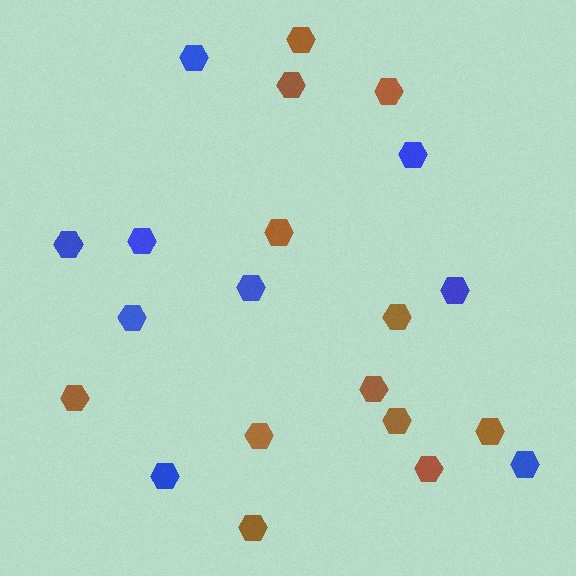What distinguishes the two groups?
There are 2 groups: one group of blue hexagons (9) and one group of brown hexagons (12).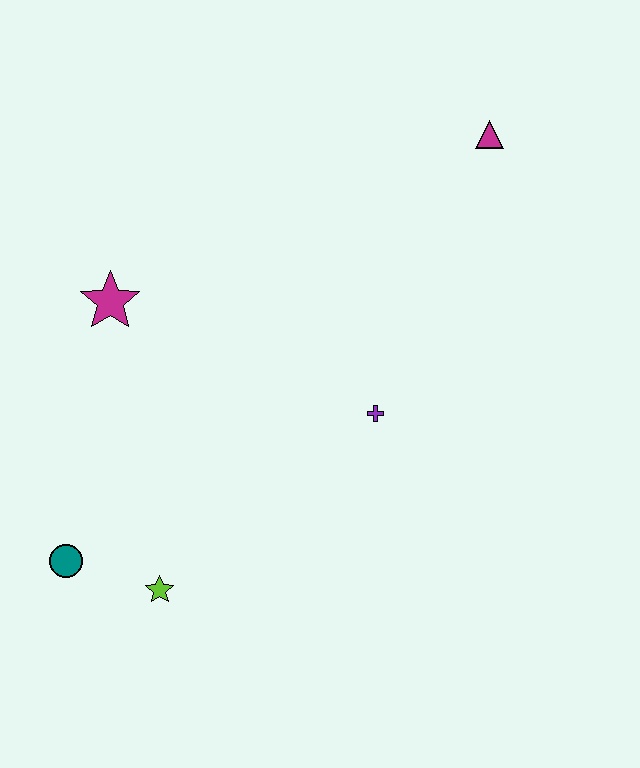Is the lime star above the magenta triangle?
No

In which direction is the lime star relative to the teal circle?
The lime star is to the right of the teal circle.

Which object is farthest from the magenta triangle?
The teal circle is farthest from the magenta triangle.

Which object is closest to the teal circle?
The lime star is closest to the teal circle.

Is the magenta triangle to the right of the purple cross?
Yes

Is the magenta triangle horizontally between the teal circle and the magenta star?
No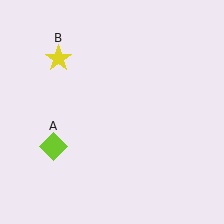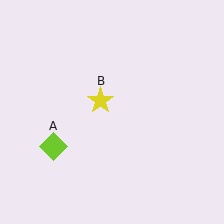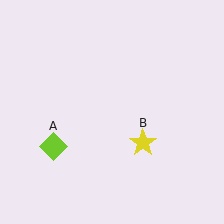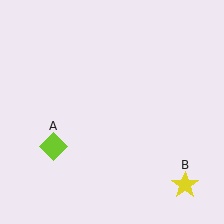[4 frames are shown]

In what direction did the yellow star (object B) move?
The yellow star (object B) moved down and to the right.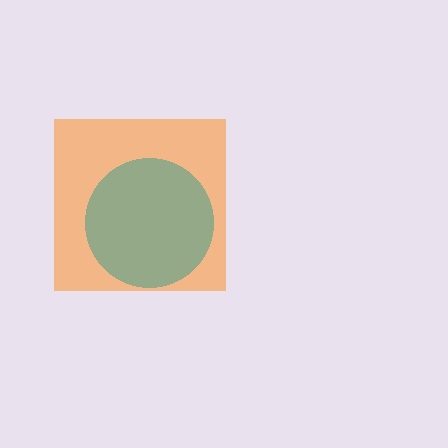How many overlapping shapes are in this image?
There are 2 overlapping shapes in the image.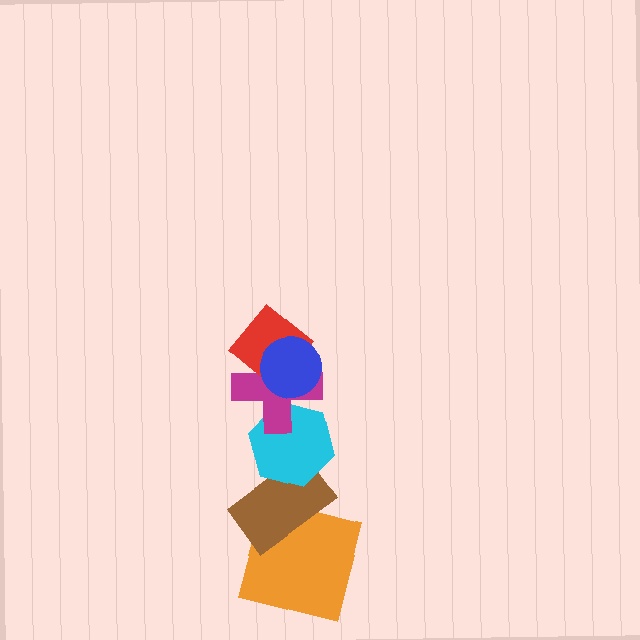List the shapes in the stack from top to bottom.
From top to bottom: the blue circle, the red diamond, the magenta cross, the cyan hexagon, the brown rectangle, the orange square.